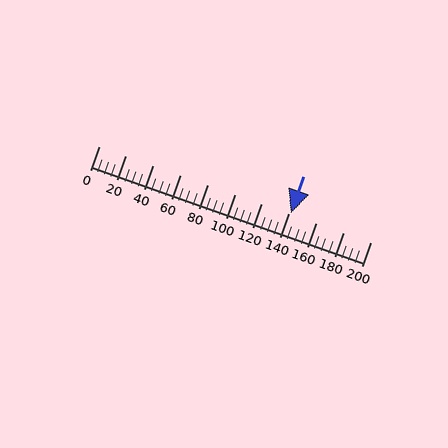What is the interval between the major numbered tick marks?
The major tick marks are spaced 20 units apart.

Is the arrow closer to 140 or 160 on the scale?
The arrow is closer to 140.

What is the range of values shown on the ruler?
The ruler shows values from 0 to 200.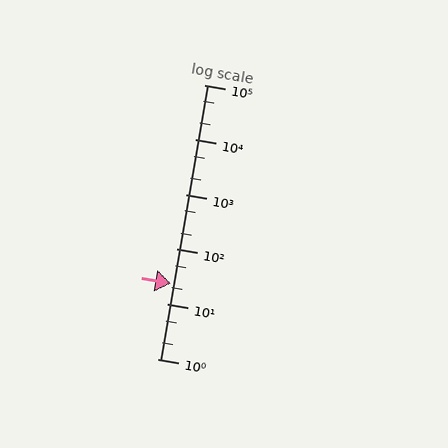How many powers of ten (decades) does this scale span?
The scale spans 5 decades, from 1 to 100000.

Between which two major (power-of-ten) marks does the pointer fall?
The pointer is between 10 and 100.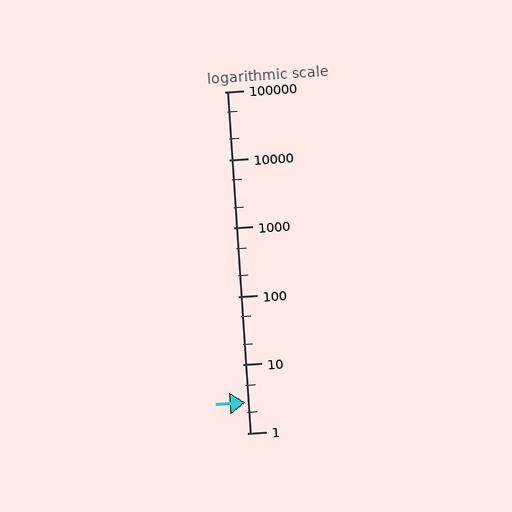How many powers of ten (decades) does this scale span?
The scale spans 5 decades, from 1 to 100000.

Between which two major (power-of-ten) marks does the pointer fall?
The pointer is between 1 and 10.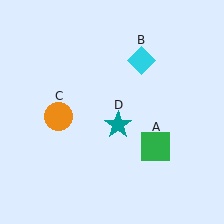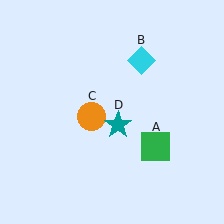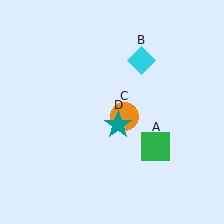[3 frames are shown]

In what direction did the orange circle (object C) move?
The orange circle (object C) moved right.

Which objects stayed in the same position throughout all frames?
Green square (object A) and cyan diamond (object B) and teal star (object D) remained stationary.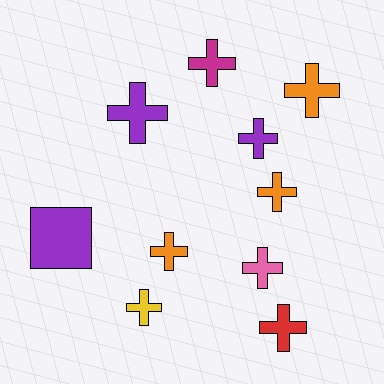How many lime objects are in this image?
There are no lime objects.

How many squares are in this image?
There is 1 square.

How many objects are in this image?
There are 10 objects.